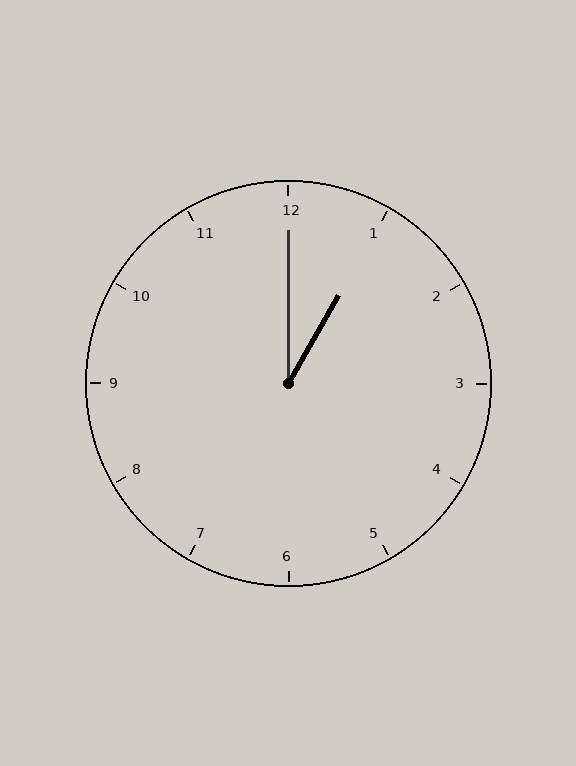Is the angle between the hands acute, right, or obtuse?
It is acute.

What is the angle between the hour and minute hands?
Approximately 30 degrees.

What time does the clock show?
1:00.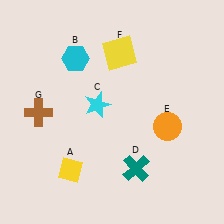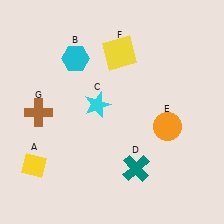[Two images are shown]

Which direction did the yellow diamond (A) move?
The yellow diamond (A) moved left.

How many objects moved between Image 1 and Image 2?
1 object moved between the two images.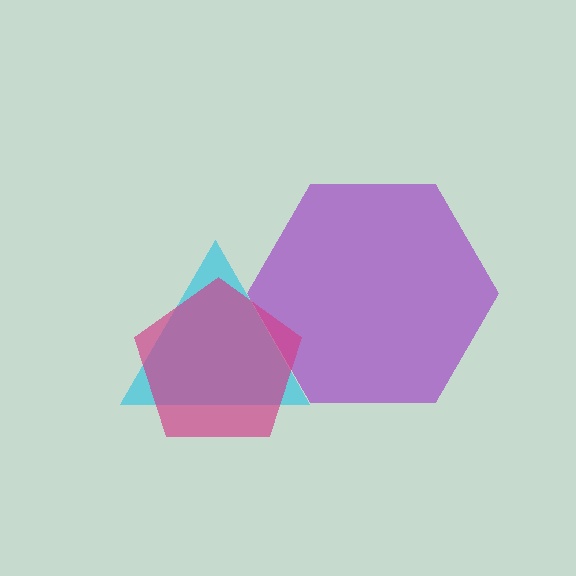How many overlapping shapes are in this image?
There are 3 overlapping shapes in the image.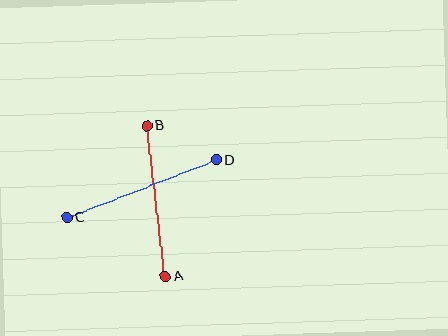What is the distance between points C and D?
The distance is approximately 160 pixels.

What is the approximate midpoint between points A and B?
The midpoint is at approximately (156, 201) pixels.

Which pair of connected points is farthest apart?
Points C and D are farthest apart.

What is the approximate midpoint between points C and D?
The midpoint is at approximately (141, 189) pixels.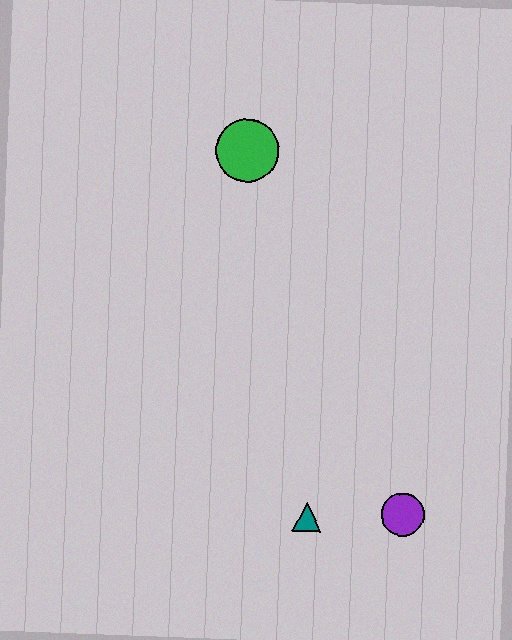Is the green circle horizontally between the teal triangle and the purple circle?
No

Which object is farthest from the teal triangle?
The green circle is farthest from the teal triangle.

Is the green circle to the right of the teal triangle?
No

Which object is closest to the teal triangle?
The purple circle is closest to the teal triangle.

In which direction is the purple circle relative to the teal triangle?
The purple circle is to the right of the teal triangle.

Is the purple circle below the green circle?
Yes